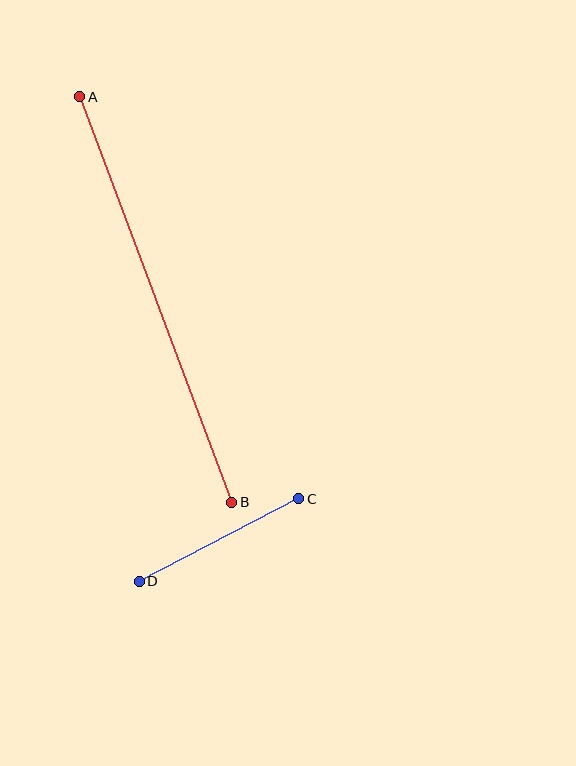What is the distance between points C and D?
The distance is approximately 180 pixels.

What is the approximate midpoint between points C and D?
The midpoint is at approximately (219, 540) pixels.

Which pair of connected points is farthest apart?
Points A and B are farthest apart.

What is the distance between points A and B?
The distance is approximately 433 pixels.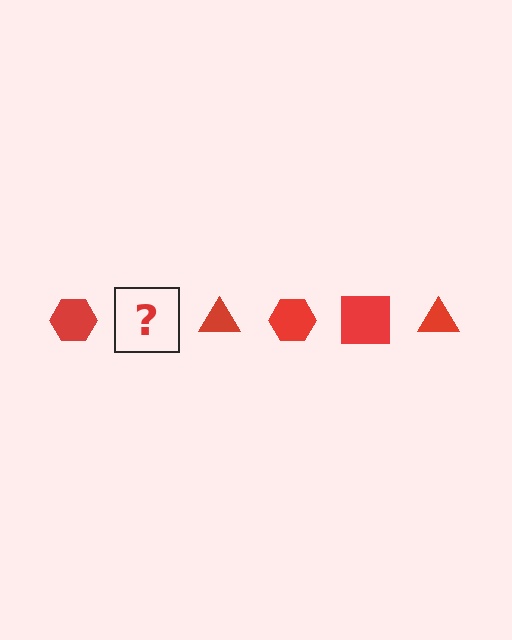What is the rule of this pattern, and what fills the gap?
The rule is that the pattern cycles through hexagon, square, triangle shapes in red. The gap should be filled with a red square.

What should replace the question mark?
The question mark should be replaced with a red square.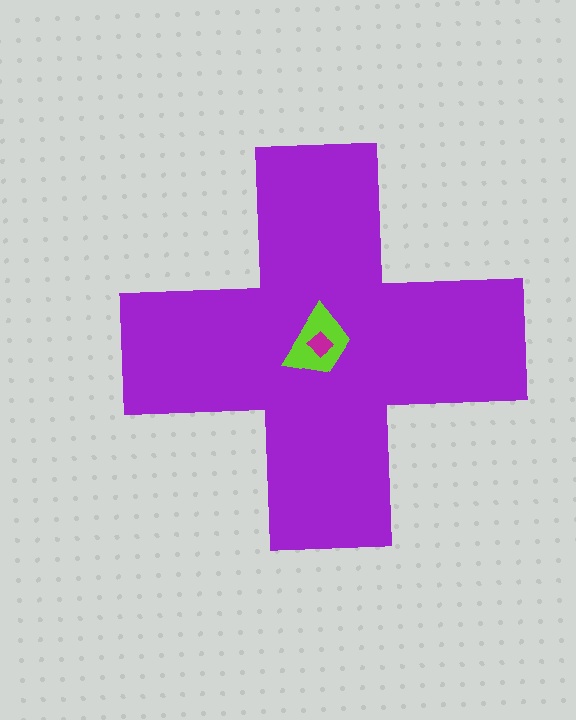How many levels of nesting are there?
3.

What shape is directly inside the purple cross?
The lime trapezoid.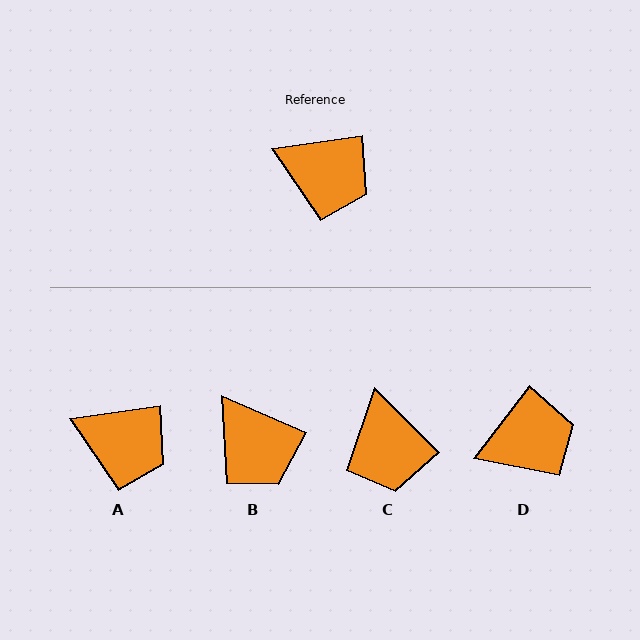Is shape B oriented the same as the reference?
No, it is off by about 32 degrees.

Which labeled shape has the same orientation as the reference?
A.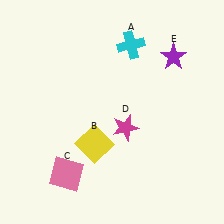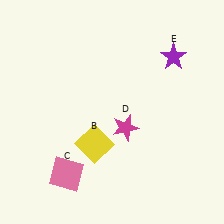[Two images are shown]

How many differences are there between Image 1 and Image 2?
There is 1 difference between the two images.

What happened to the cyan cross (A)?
The cyan cross (A) was removed in Image 2. It was in the top-right area of Image 1.